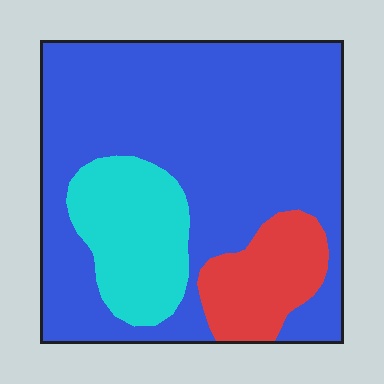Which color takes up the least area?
Red, at roughly 15%.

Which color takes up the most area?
Blue, at roughly 70%.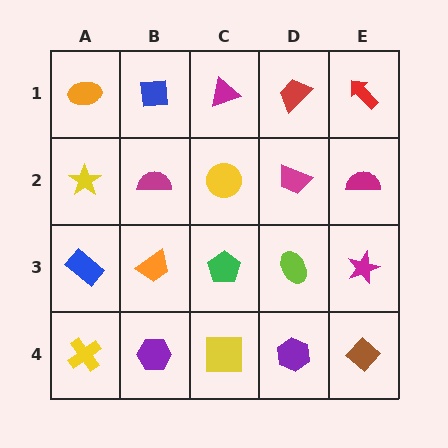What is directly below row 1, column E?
A magenta semicircle.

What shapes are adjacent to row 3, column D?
A magenta trapezoid (row 2, column D), a purple hexagon (row 4, column D), a green pentagon (row 3, column C), a magenta star (row 3, column E).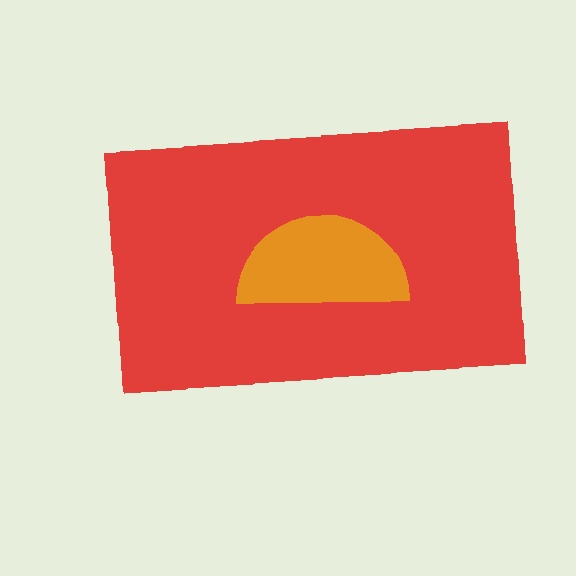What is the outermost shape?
The red rectangle.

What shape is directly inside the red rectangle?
The orange semicircle.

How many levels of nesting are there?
2.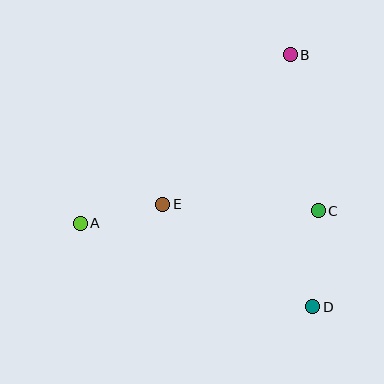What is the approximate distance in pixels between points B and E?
The distance between B and E is approximately 196 pixels.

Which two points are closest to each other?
Points A and E are closest to each other.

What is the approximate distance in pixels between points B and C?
The distance between B and C is approximately 159 pixels.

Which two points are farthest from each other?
Points A and B are farthest from each other.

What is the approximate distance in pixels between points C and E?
The distance between C and E is approximately 156 pixels.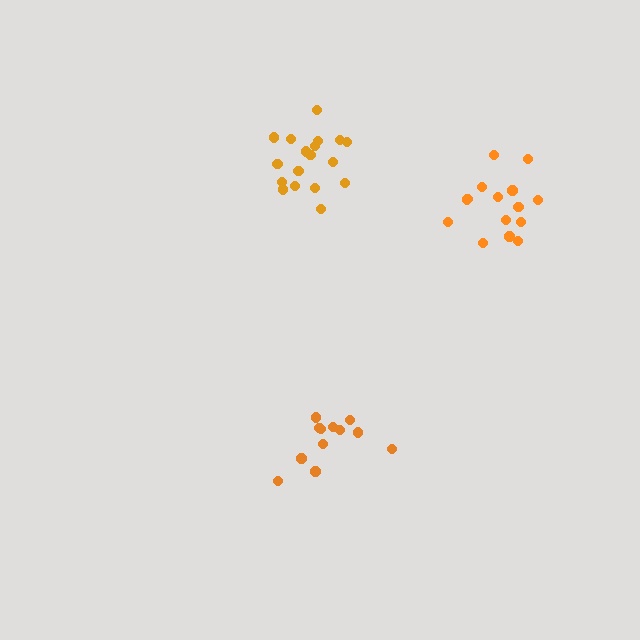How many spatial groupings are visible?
There are 3 spatial groupings.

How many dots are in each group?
Group 1: 12 dots, Group 2: 18 dots, Group 3: 15 dots (45 total).